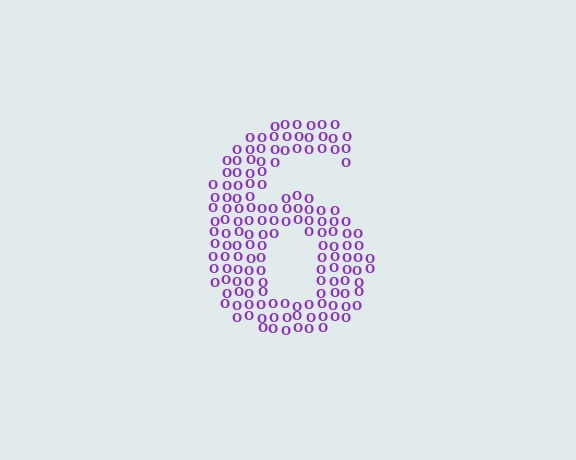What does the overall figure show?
The overall figure shows the digit 6.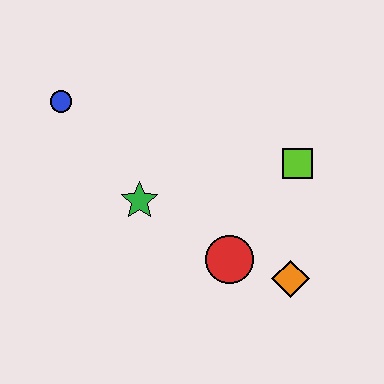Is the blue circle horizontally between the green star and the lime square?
No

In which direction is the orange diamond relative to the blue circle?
The orange diamond is to the right of the blue circle.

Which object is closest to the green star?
The red circle is closest to the green star.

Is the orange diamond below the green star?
Yes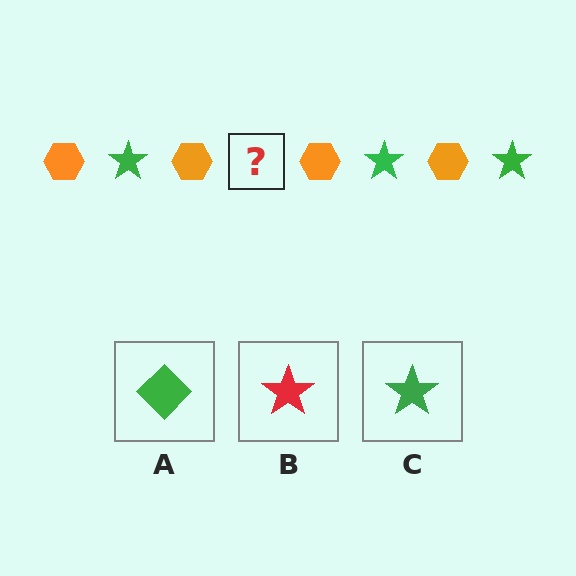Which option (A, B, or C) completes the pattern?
C.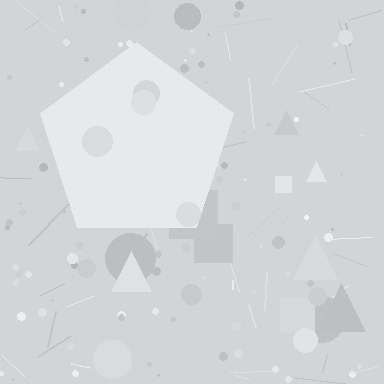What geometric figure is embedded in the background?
A pentagon is embedded in the background.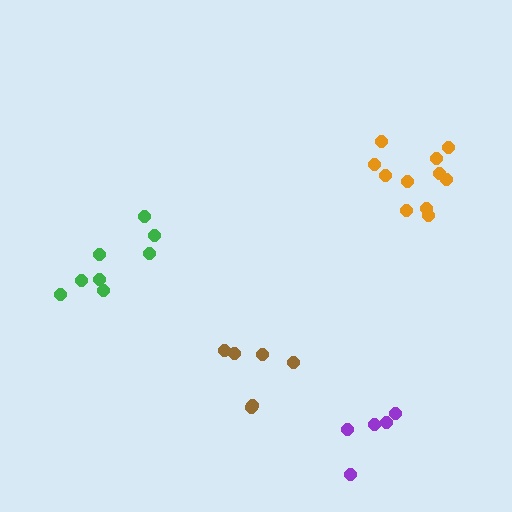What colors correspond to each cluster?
The clusters are colored: orange, brown, green, purple.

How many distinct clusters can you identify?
There are 4 distinct clusters.